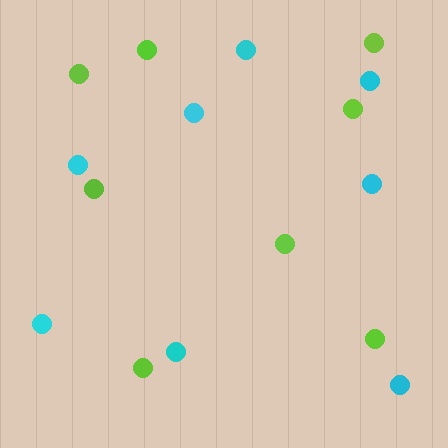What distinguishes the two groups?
There are 2 groups: one group of cyan circles (8) and one group of lime circles (8).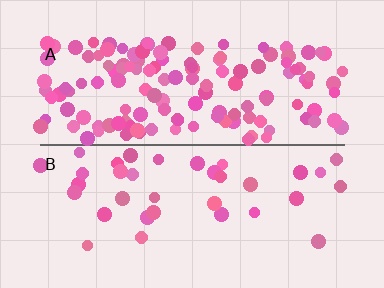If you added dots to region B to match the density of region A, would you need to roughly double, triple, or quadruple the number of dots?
Approximately quadruple.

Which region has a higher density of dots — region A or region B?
A (the top).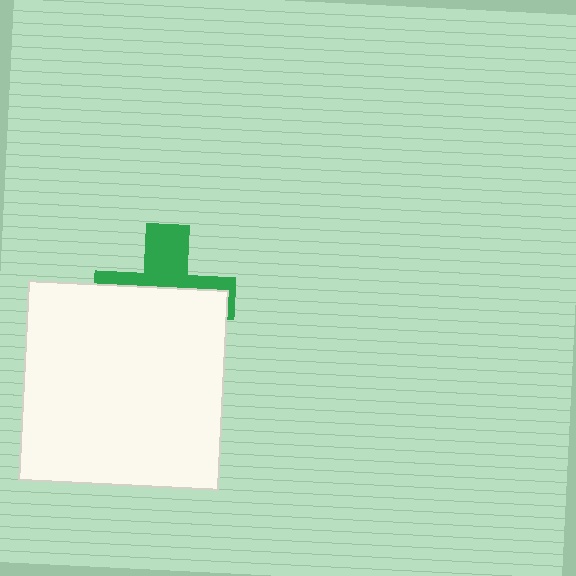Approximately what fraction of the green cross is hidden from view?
Roughly 59% of the green cross is hidden behind the white square.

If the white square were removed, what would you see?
You would see the complete green cross.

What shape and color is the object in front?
The object in front is a white square.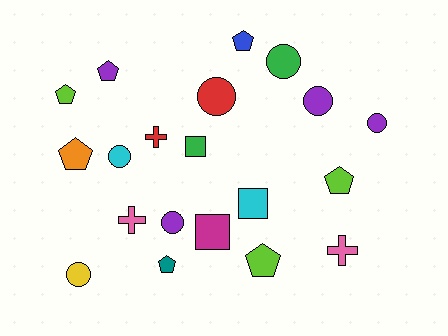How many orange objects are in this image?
There is 1 orange object.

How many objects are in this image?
There are 20 objects.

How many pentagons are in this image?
There are 7 pentagons.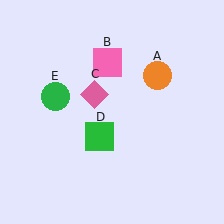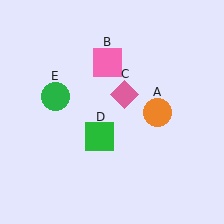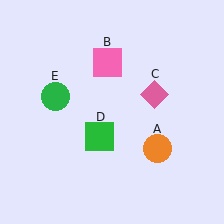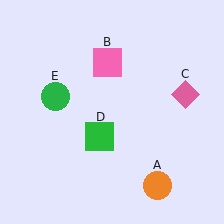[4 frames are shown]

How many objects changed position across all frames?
2 objects changed position: orange circle (object A), pink diamond (object C).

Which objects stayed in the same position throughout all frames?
Pink square (object B) and green square (object D) and green circle (object E) remained stationary.